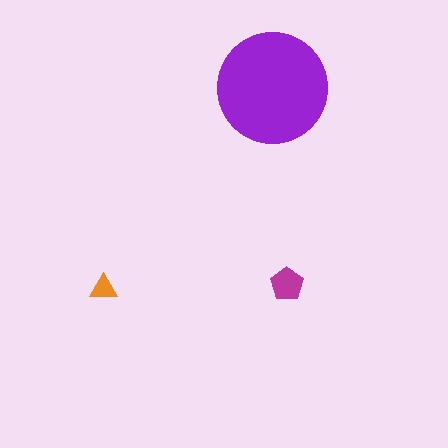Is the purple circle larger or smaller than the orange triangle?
Larger.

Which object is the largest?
The purple circle.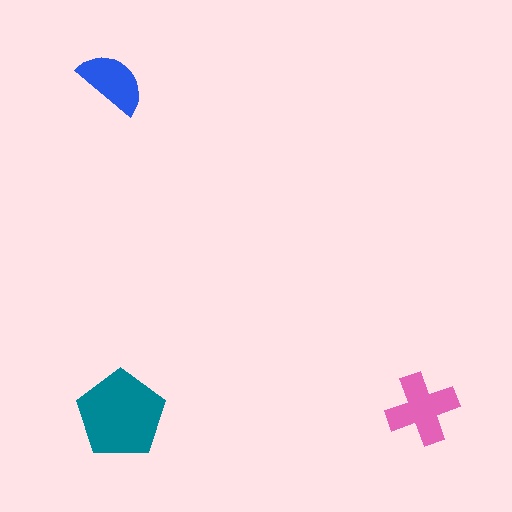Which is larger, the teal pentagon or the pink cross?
The teal pentagon.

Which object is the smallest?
The blue semicircle.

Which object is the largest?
The teal pentagon.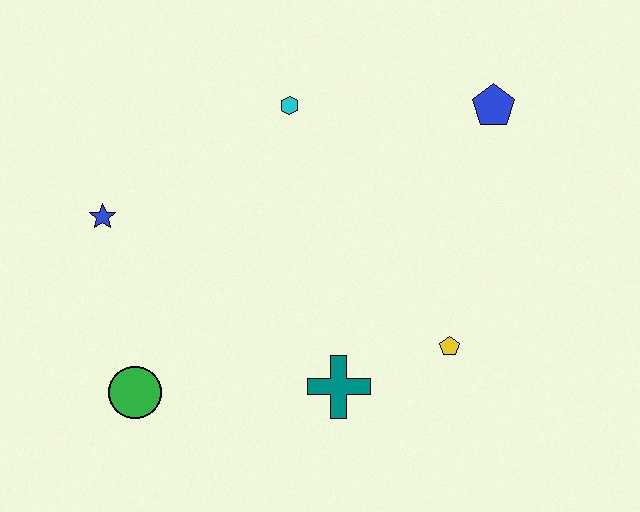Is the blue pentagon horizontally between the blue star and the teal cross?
No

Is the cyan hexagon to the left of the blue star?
No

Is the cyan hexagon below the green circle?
No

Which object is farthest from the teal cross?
The blue pentagon is farthest from the teal cross.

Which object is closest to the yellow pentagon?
The teal cross is closest to the yellow pentagon.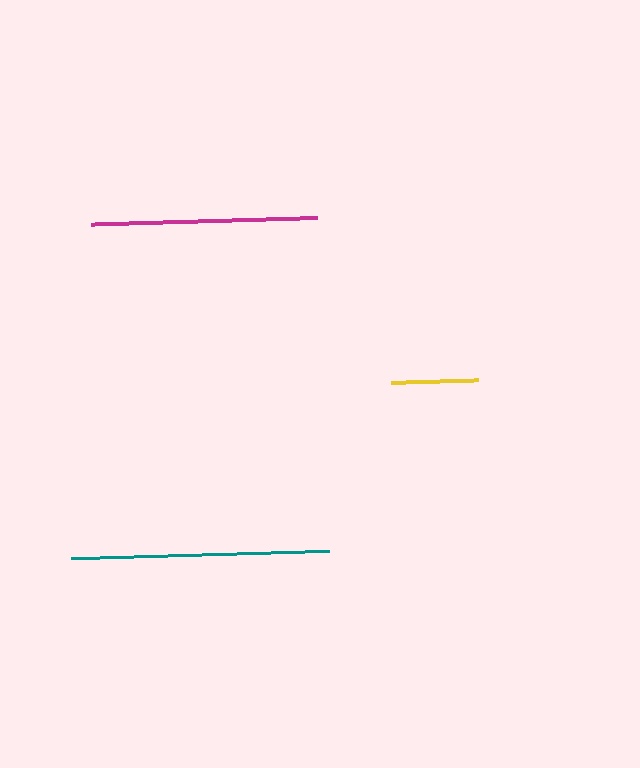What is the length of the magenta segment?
The magenta segment is approximately 226 pixels long.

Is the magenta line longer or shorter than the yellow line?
The magenta line is longer than the yellow line.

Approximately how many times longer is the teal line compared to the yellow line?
The teal line is approximately 3.0 times the length of the yellow line.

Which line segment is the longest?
The teal line is the longest at approximately 257 pixels.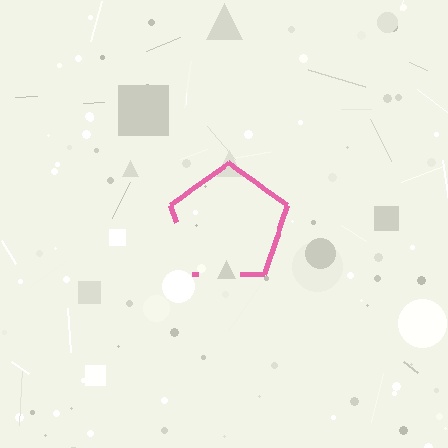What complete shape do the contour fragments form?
The contour fragments form a pentagon.